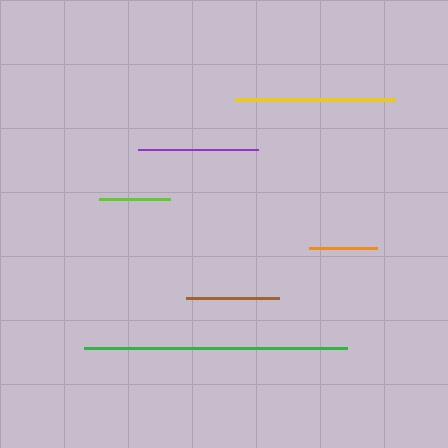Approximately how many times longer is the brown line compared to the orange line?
The brown line is approximately 1.4 times the length of the orange line.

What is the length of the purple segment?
The purple segment is approximately 120 pixels long.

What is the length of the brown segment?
The brown segment is approximately 94 pixels long.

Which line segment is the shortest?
The orange line is the shortest at approximately 68 pixels.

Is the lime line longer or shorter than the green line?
The green line is longer than the lime line.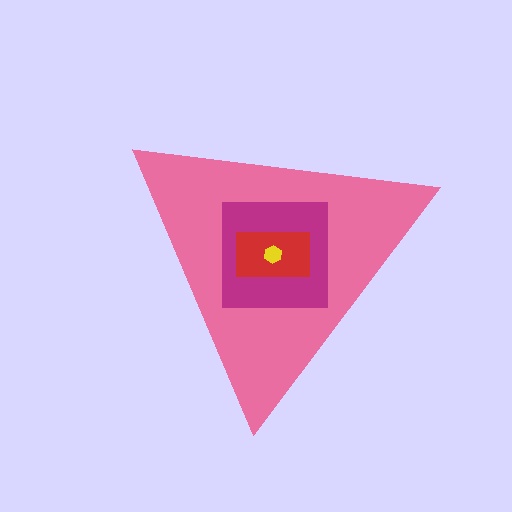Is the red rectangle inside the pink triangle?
Yes.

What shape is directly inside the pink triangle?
The magenta square.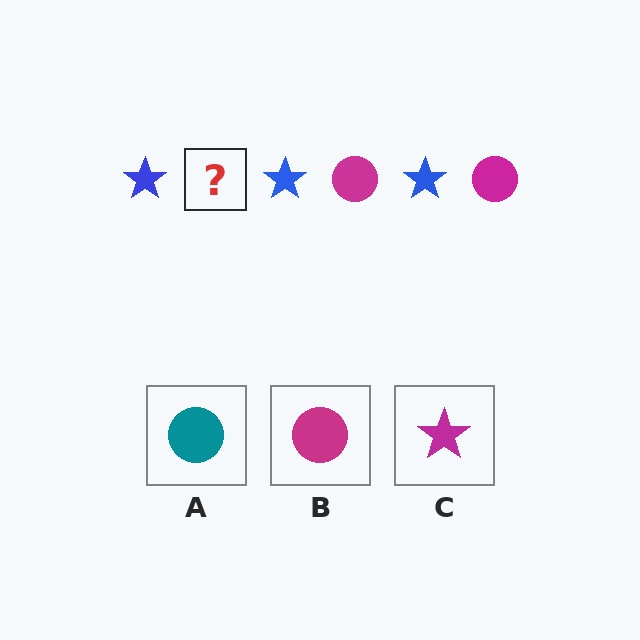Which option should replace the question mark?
Option B.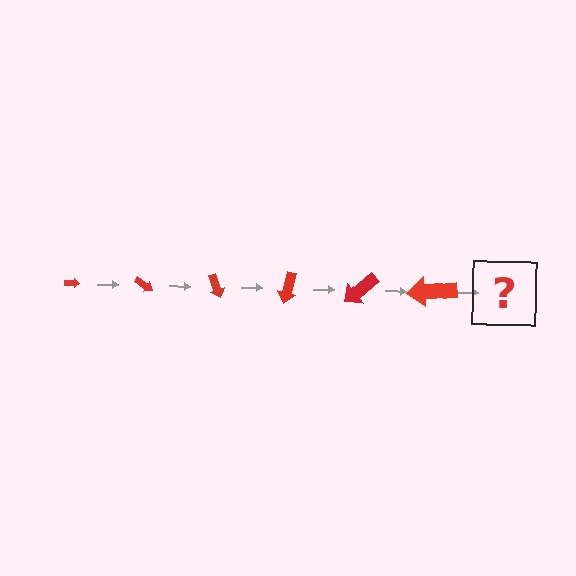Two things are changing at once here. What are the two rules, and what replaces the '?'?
The two rules are that the arrow grows larger each step and it rotates 35 degrees each step. The '?' should be an arrow, larger than the previous one and rotated 210 degrees from the start.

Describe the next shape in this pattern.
It should be an arrow, larger than the previous one and rotated 210 degrees from the start.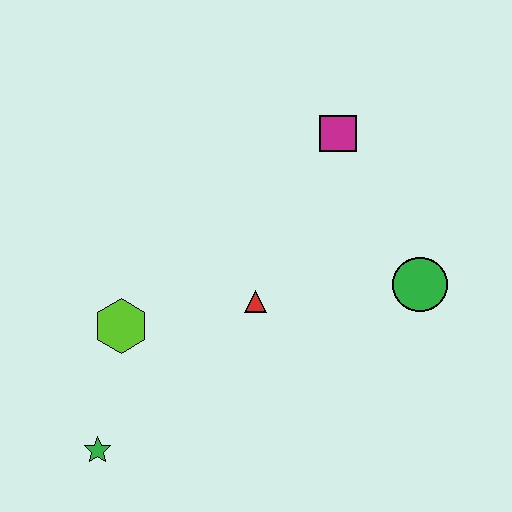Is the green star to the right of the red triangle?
No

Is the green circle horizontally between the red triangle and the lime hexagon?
No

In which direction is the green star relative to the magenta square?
The green star is below the magenta square.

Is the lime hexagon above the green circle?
No